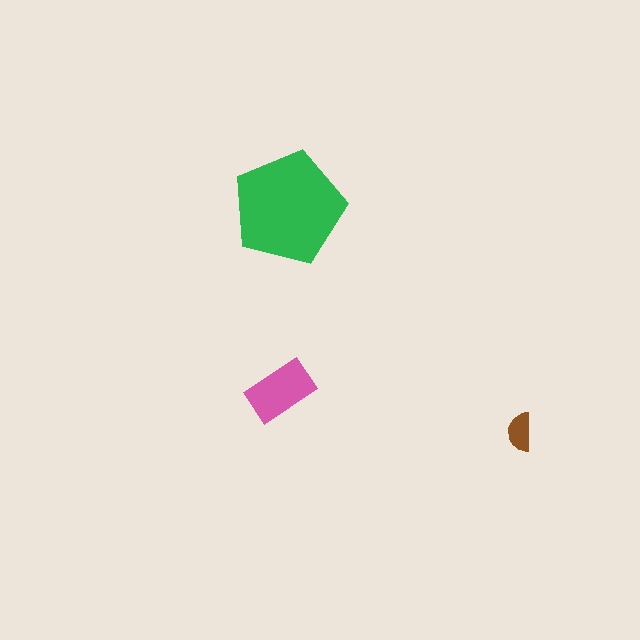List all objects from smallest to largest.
The brown semicircle, the pink rectangle, the green pentagon.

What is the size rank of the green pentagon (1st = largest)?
1st.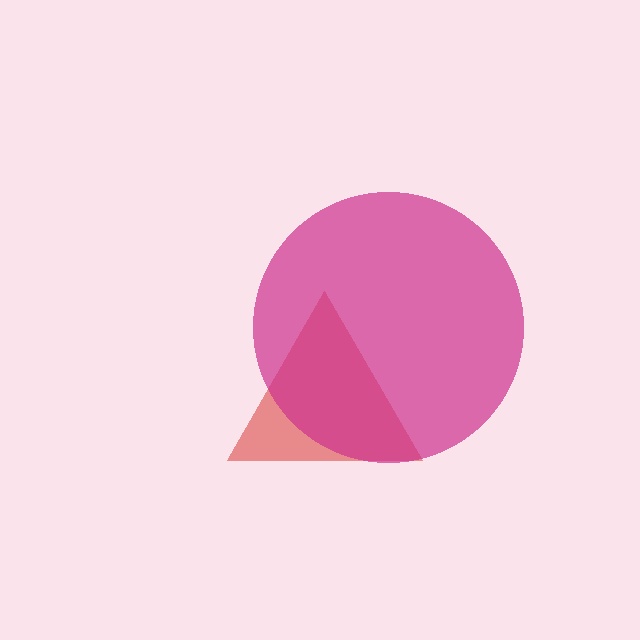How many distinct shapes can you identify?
There are 2 distinct shapes: a red triangle, a magenta circle.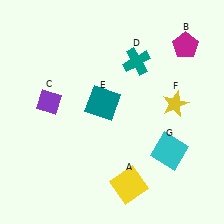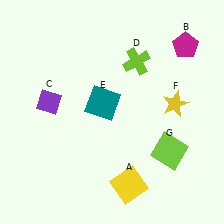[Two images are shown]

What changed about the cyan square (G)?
In Image 1, G is cyan. In Image 2, it changed to lime.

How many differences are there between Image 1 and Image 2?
There are 2 differences between the two images.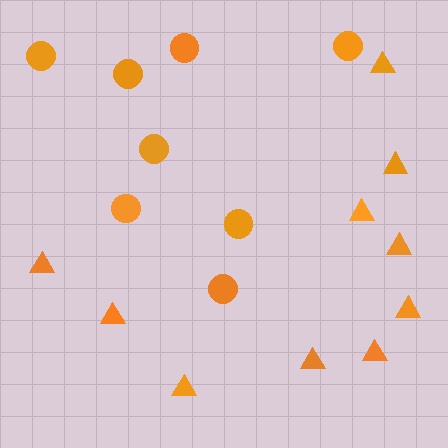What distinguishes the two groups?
There are 2 groups: one group of triangles (10) and one group of circles (8).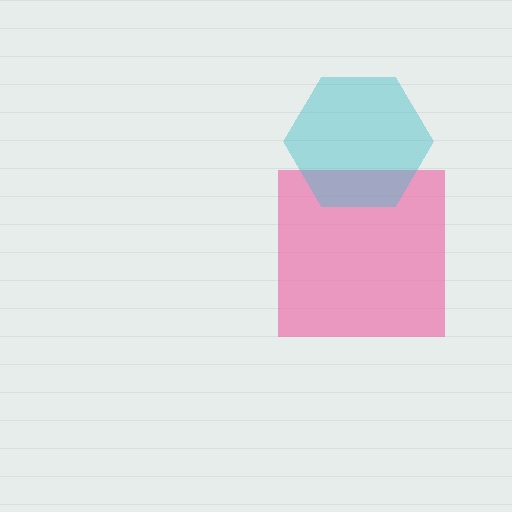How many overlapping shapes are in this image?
There are 2 overlapping shapes in the image.